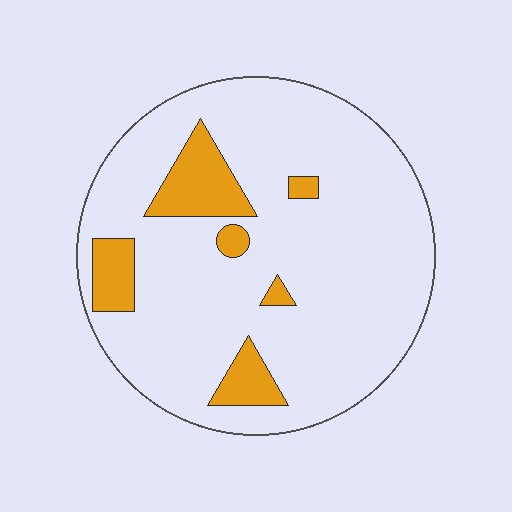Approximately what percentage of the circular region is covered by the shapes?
Approximately 15%.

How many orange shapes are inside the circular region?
6.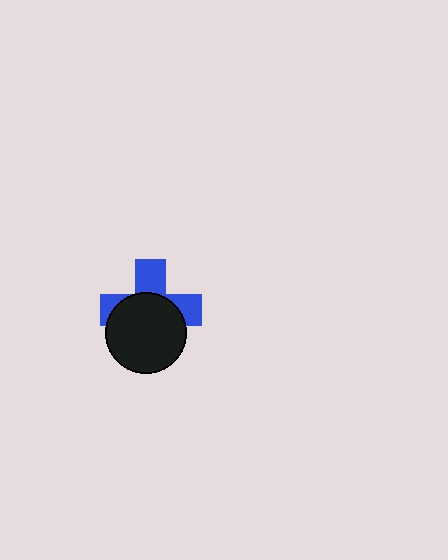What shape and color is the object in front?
The object in front is a black circle.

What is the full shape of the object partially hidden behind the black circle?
The partially hidden object is a blue cross.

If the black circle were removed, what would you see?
You would see the complete blue cross.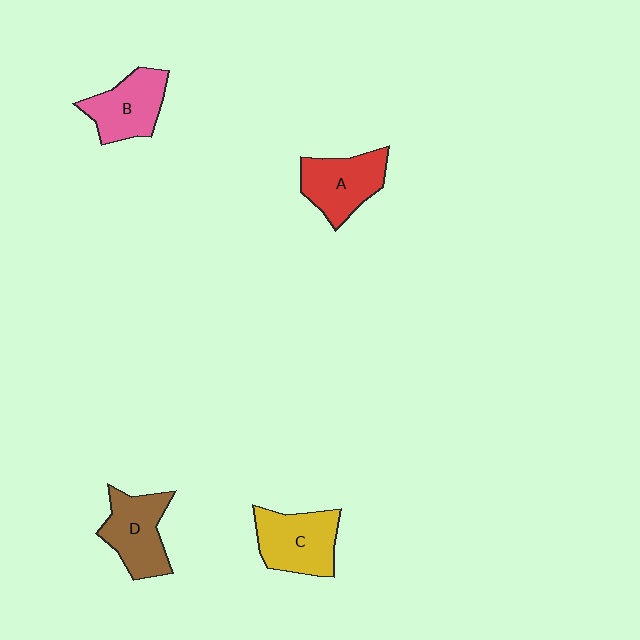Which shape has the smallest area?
Shape B (pink).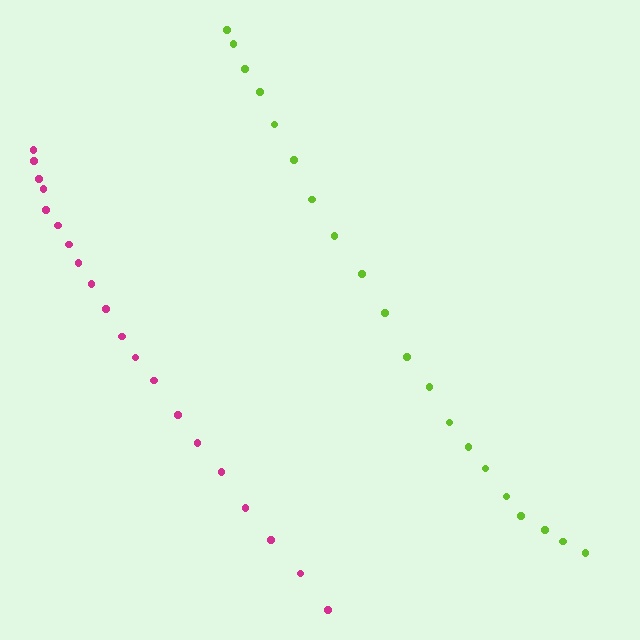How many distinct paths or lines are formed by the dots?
There are 2 distinct paths.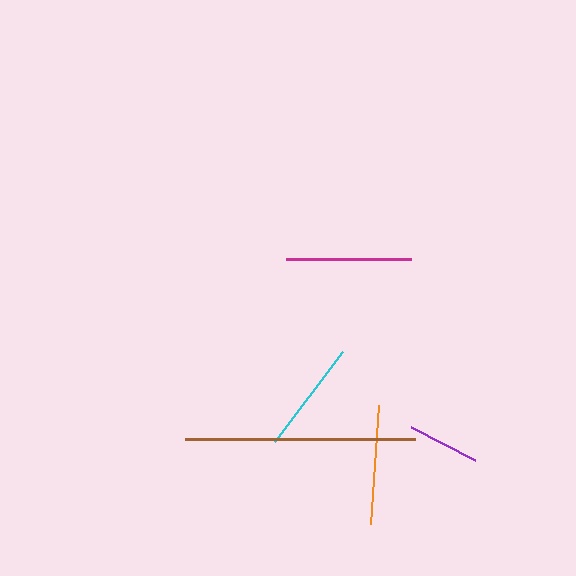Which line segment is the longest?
The brown line is the longest at approximately 231 pixels.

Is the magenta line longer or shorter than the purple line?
The magenta line is longer than the purple line.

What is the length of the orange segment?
The orange segment is approximately 119 pixels long.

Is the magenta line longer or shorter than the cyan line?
The magenta line is longer than the cyan line.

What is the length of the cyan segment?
The cyan segment is approximately 112 pixels long.